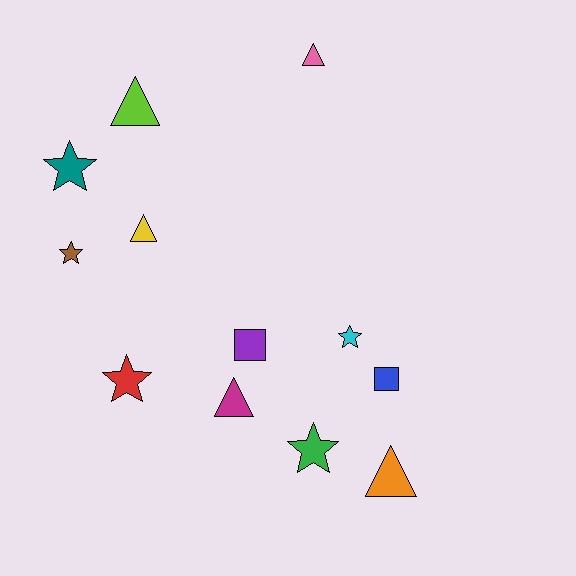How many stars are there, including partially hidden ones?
There are 5 stars.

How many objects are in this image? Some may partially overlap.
There are 12 objects.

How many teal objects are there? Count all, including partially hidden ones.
There is 1 teal object.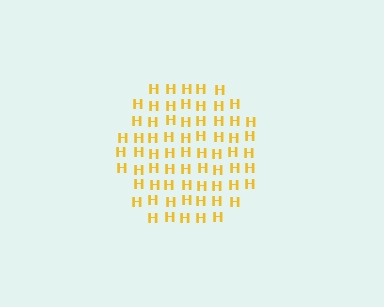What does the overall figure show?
The overall figure shows a circle.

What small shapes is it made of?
It is made of small letter H's.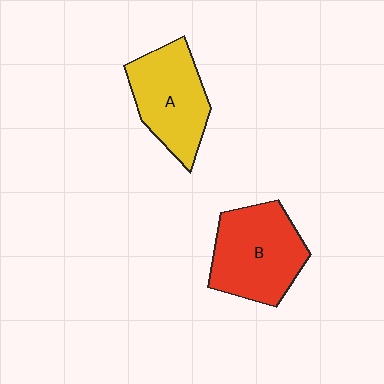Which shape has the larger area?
Shape B (red).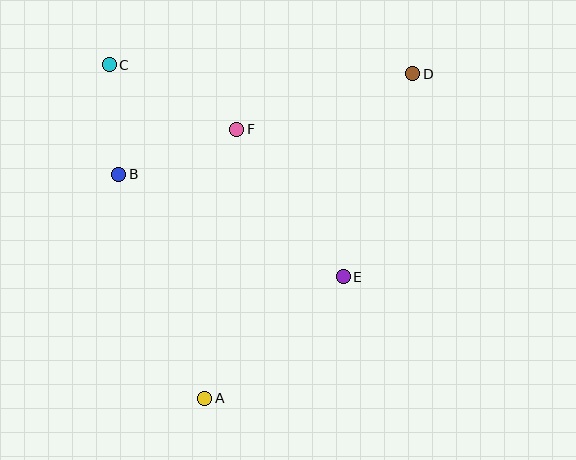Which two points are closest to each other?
Points B and C are closest to each other.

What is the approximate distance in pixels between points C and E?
The distance between C and E is approximately 316 pixels.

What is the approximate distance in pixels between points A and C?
The distance between A and C is approximately 347 pixels.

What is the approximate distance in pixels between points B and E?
The distance between B and E is approximately 247 pixels.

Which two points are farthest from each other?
Points A and D are farthest from each other.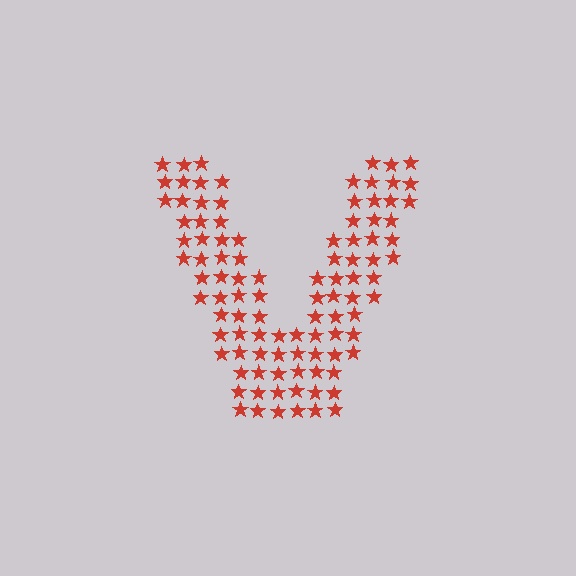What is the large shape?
The large shape is the letter V.